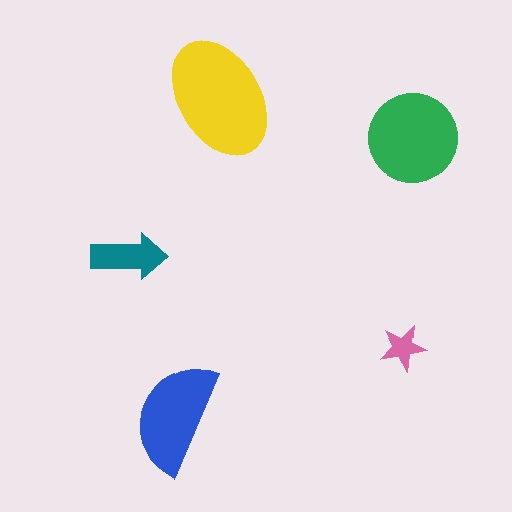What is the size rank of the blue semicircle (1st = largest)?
3rd.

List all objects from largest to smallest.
The yellow ellipse, the green circle, the blue semicircle, the teal arrow, the pink star.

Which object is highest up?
The yellow ellipse is topmost.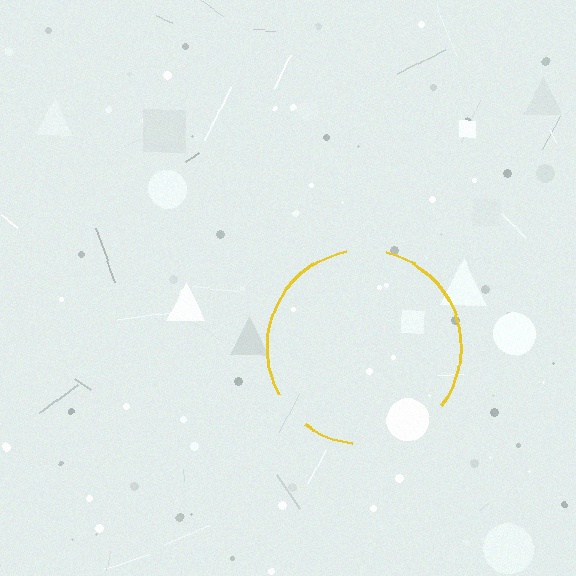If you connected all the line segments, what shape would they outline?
They would outline a circle.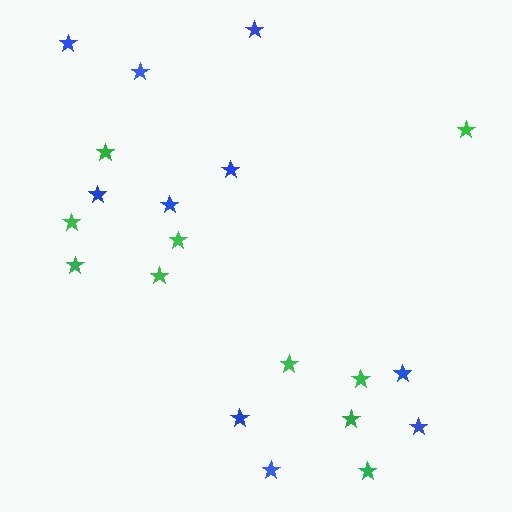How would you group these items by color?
There are 2 groups: one group of green stars (10) and one group of blue stars (10).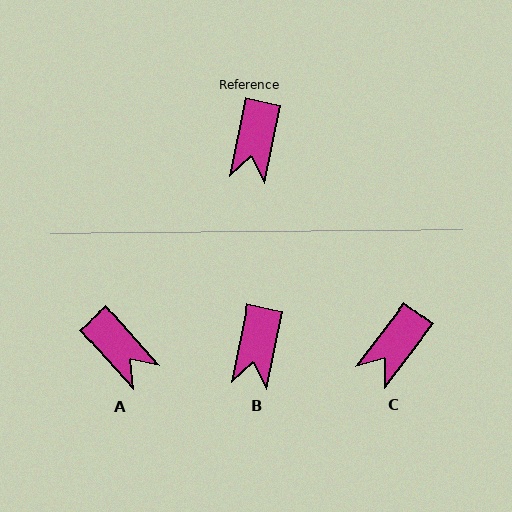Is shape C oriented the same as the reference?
No, it is off by about 26 degrees.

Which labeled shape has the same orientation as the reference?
B.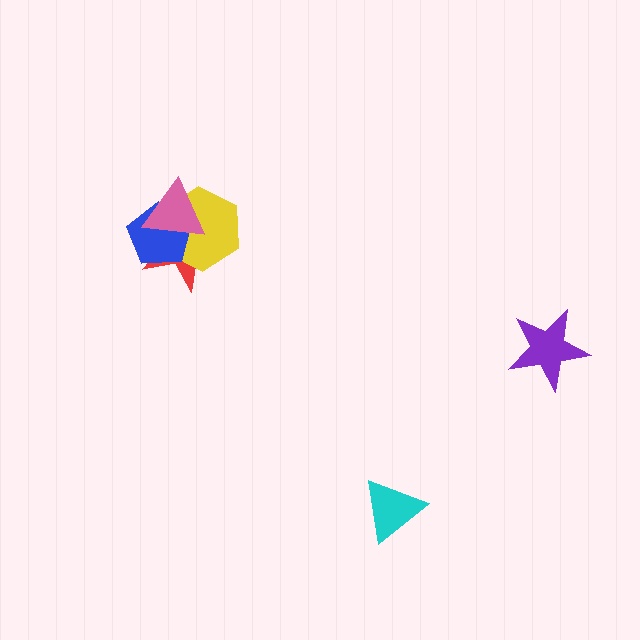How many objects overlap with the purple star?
0 objects overlap with the purple star.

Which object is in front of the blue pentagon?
The pink triangle is in front of the blue pentagon.